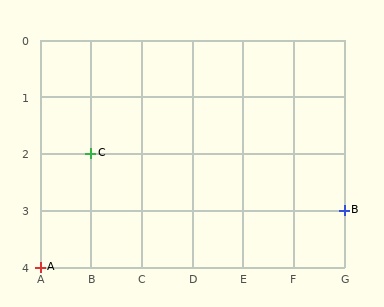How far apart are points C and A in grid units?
Points C and A are 1 column and 2 rows apart (about 2.2 grid units diagonally).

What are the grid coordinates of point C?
Point C is at grid coordinates (B, 2).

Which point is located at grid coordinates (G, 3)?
Point B is at (G, 3).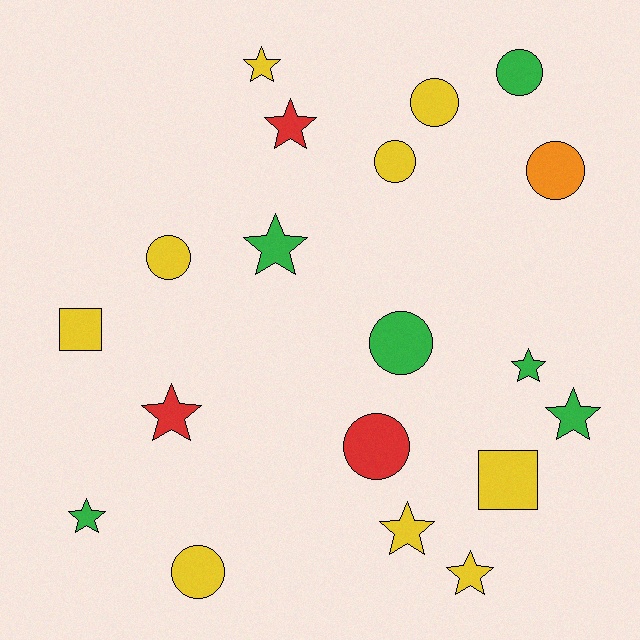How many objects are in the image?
There are 19 objects.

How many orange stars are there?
There are no orange stars.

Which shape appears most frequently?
Star, with 9 objects.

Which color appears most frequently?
Yellow, with 9 objects.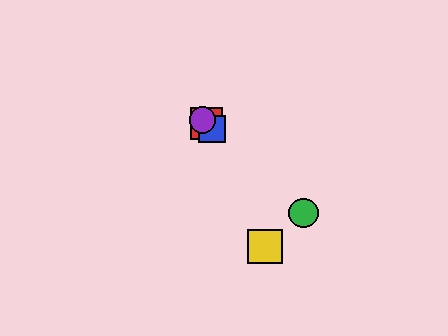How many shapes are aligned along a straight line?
4 shapes (the red square, the blue square, the green circle, the purple circle) are aligned along a straight line.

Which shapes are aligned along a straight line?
The red square, the blue square, the green circle, the purple circle are aligned along a straight line.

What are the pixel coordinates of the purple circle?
The purple circle is at (202, 120).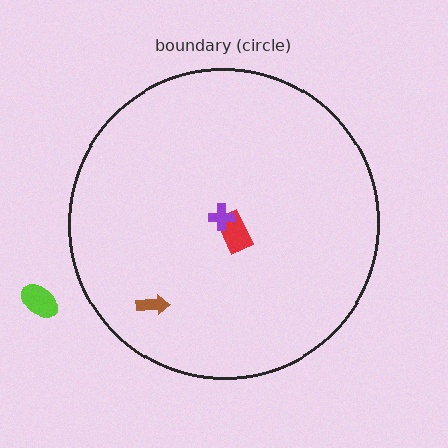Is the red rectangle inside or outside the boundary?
Inside.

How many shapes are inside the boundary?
3 inside, 1 outside.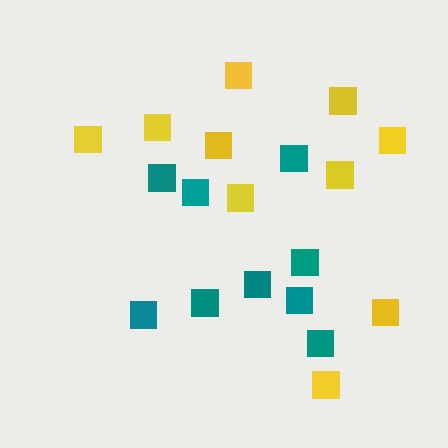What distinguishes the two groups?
There are 2 groups: one group of teal squares (9) and one group of yellow squares (10).